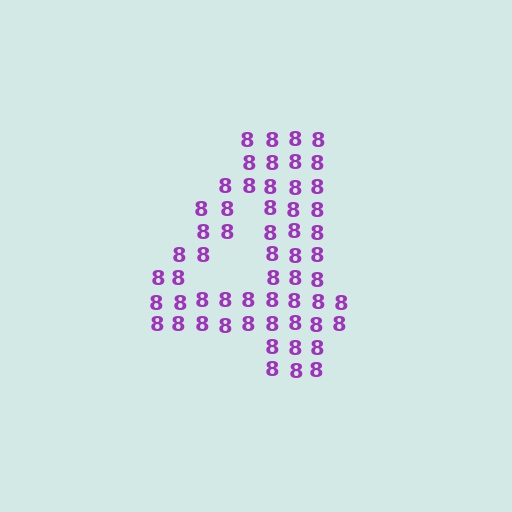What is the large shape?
The large shape is the digit 4.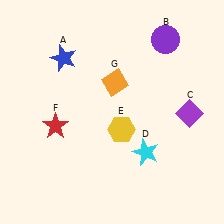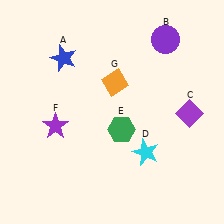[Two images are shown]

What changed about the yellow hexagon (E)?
In Image 1, E is yellow. In Image 2, it changed to green.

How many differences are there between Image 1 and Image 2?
There are 2 differences between the two images.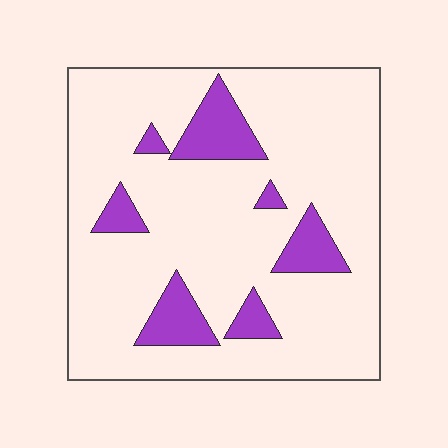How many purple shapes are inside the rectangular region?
7.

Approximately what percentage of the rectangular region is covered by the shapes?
Approximately 15%.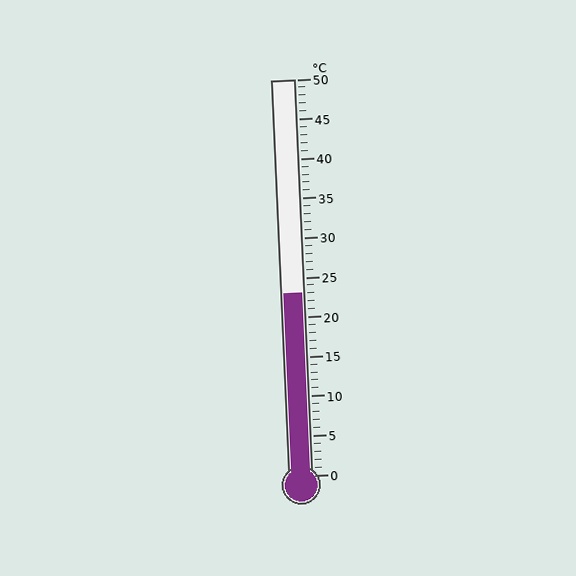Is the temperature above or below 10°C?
The temperature is above 10°C.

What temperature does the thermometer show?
The thermometer shows approximately 23°C.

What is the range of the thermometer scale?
The thermometer scale ranges from 0°C to 50°C.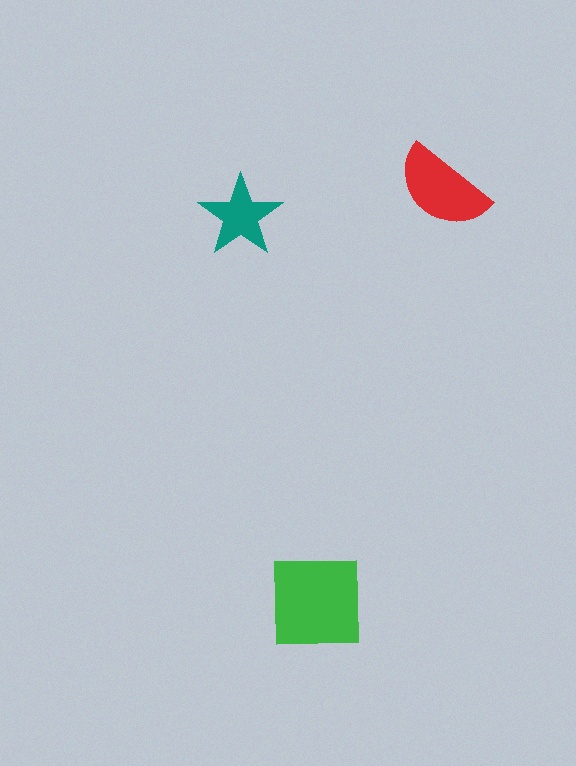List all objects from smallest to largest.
The teal star, the red semicircle, the green square.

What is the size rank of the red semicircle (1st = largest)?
2nd.